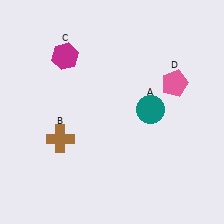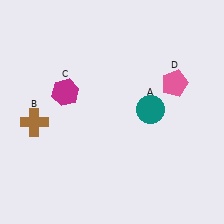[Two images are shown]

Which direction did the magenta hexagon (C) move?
The magenta hexagon (C) moved down.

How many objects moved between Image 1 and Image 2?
2 objects moved between the two images.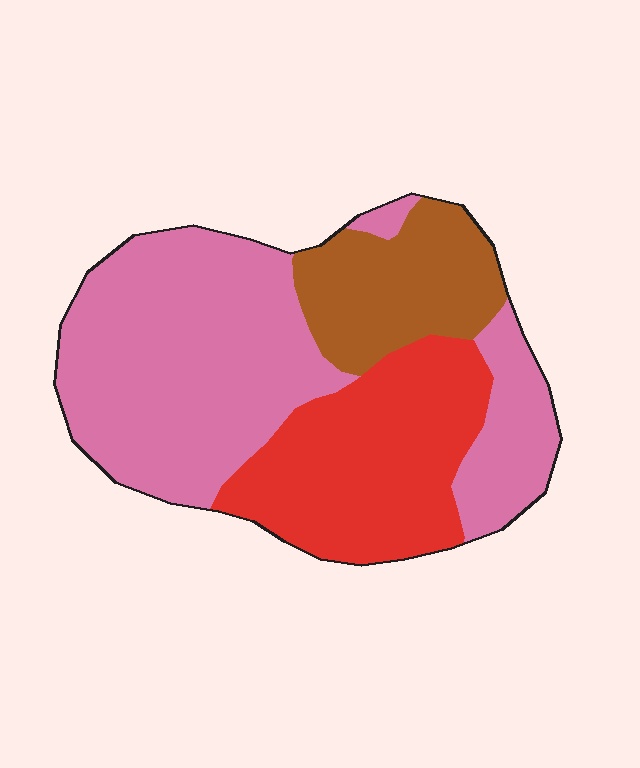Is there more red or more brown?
Red.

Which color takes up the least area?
Brown, at roughly 20%.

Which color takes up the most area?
Pink, at roughly 55%.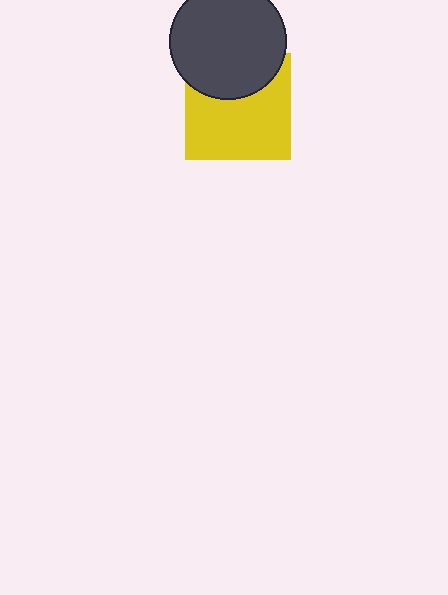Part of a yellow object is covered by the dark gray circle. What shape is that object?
It is a square.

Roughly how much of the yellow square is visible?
Most of it is visible (roughly 67%).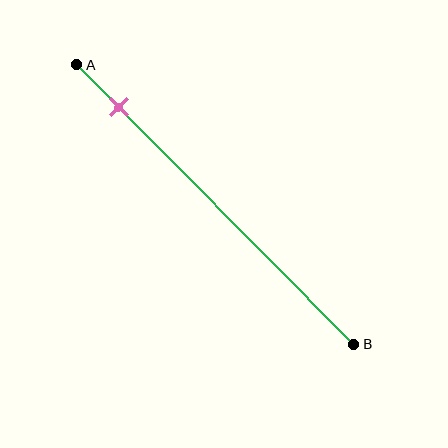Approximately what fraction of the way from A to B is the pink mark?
The pink mark is approximately 15% of the way from A to B.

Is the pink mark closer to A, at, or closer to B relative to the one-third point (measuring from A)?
The pink mark is closer to point A than the one-third point of segment AB.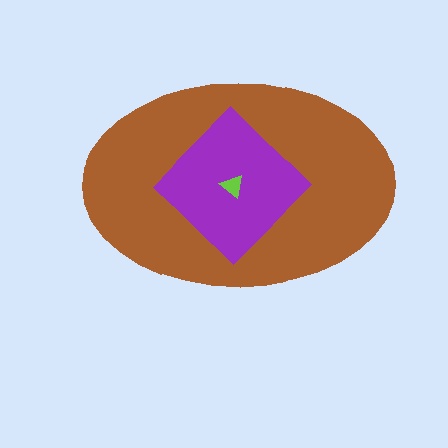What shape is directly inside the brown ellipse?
The purple diamond.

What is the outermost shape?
The brown ellipse.